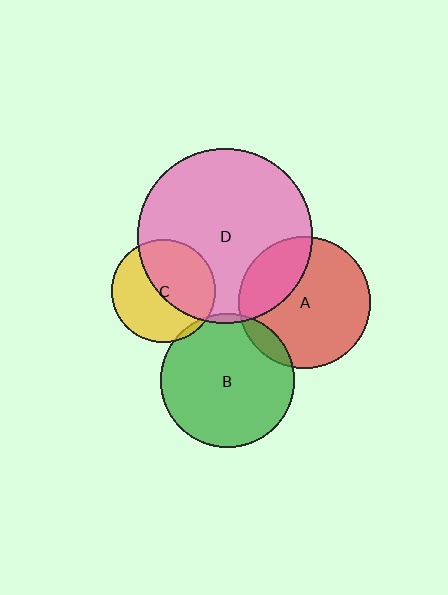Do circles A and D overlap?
Yes.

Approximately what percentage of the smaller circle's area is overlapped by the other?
Approximately 30%.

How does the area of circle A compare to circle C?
Approximately 1.6 times.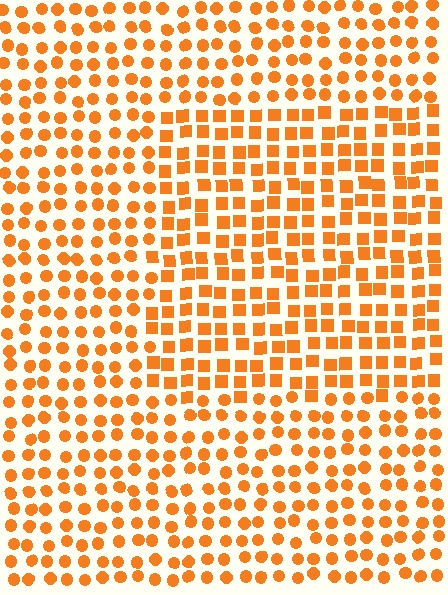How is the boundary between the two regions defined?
The boundary is defined by a change in element shape: squares inside vs. circles outside. All elements share the same color and spacing.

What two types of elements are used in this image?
The image uses squares inside the rectangle region and circles outside it.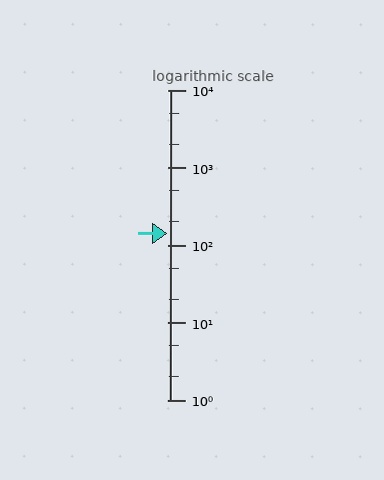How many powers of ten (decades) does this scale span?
The scale spans 4 decades, from 1 to 10000.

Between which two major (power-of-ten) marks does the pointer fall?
The pointer is between 100 and 1000.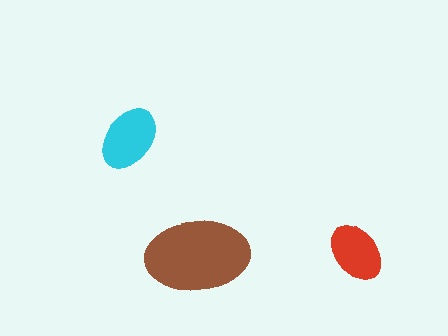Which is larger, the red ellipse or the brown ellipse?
The brown one.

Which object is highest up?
The cyan ellipse is topmost.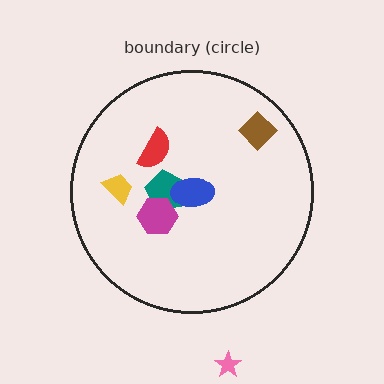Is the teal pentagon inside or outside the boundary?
Inside.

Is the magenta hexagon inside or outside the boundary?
Inside.